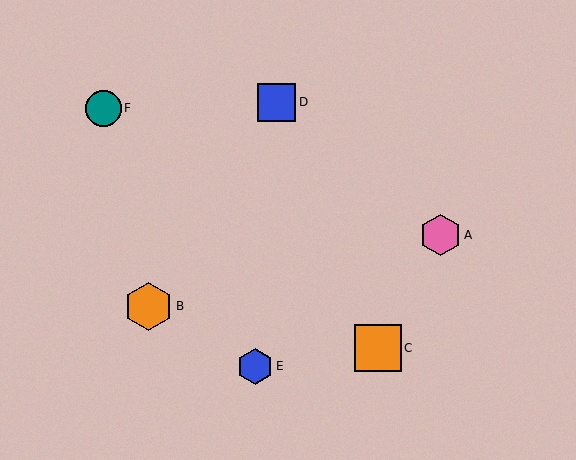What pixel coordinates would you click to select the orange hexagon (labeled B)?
Click at (148, 306) to select the orange hexagon B.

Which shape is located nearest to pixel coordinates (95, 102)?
The teal circle (labeled F) at (103, 108) is nearest to that location.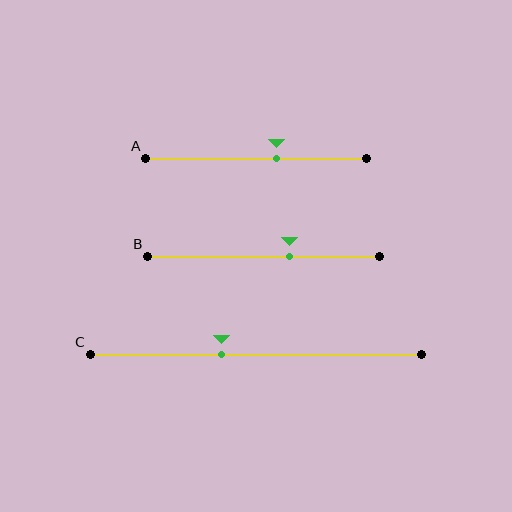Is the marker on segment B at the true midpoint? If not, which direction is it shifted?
No, the marker on segment B is shifted to the right by about 11% of the segment length.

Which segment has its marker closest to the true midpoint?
Segment A has its marker closest to the true midpoint.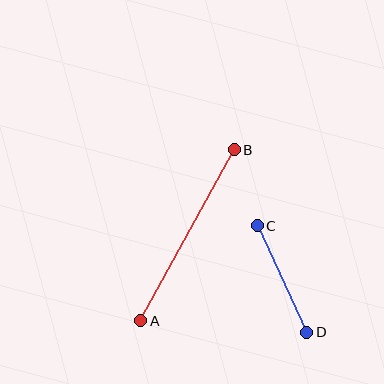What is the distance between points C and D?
The distance is approximately 118 pixels.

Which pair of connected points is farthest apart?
Points A and B are farthest apart.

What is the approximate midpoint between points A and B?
The midpoint is at approximately (187, 235) pixels.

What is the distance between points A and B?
The distance is approximately 195 pixels.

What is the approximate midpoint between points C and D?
The midpoint is at approximately (282, 279) pixels.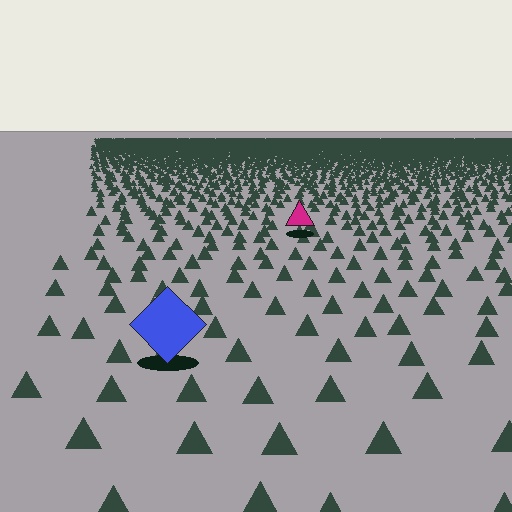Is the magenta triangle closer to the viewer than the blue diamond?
No. The blue diamond is closer — you can tell from the texture gradient: the ground texture is coarser near it.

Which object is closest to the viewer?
The blue diamond is closest. The texture marks near it are larger and more spread out.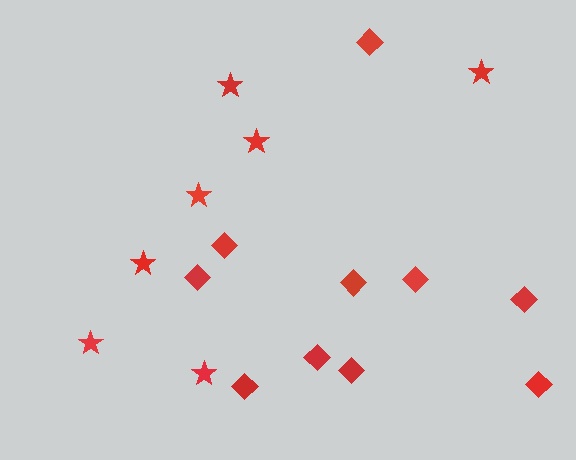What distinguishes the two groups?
There are 2 groups: one group of diamonds (10) and one group of stars (7).